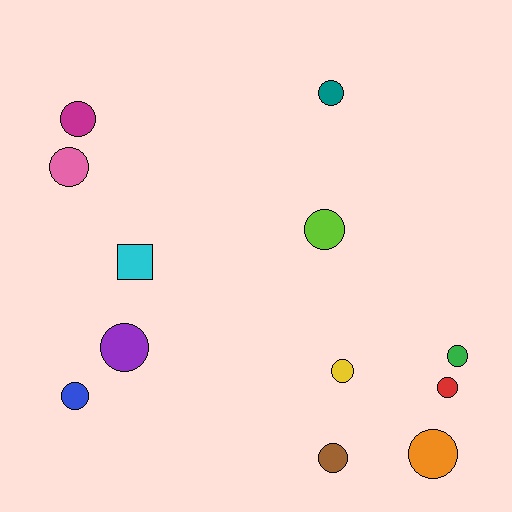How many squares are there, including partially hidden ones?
There is 1 square.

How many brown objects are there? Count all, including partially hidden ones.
There is 1 brown object.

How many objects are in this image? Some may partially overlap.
There are 12 objects.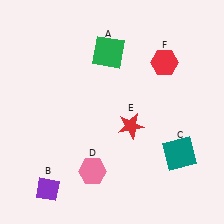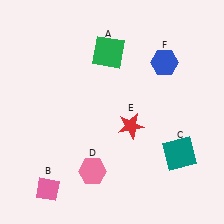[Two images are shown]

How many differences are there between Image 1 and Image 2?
There are 2 differences between the two images.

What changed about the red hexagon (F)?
In Image 1, F is red. In Image 2, it changed to blue.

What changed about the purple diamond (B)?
In Image 1, B is purple. In Image 2, it changed to pink.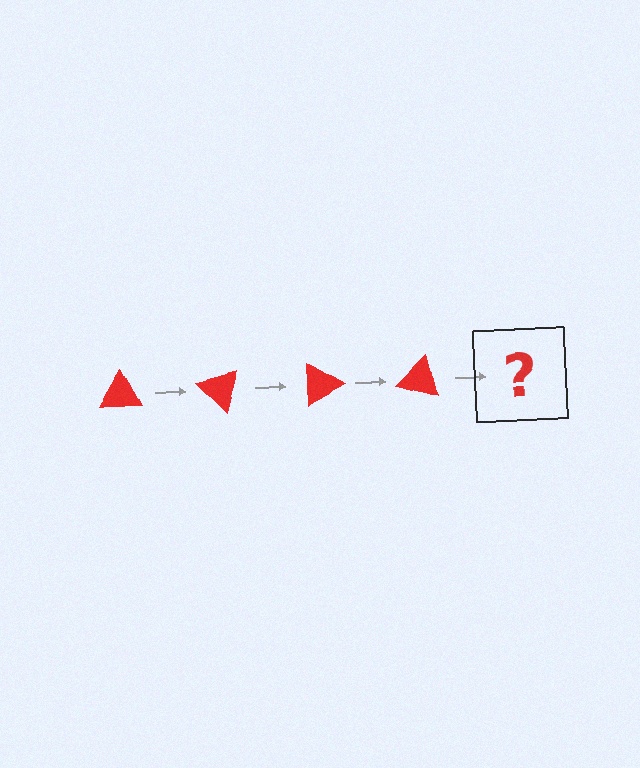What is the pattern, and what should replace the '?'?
The pattern is that the triangle rotates 45 degrees each step. The '?' should be a red triangle rotated 180 degrees.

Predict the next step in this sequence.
The next step is a red triangle rotated 180 degrees.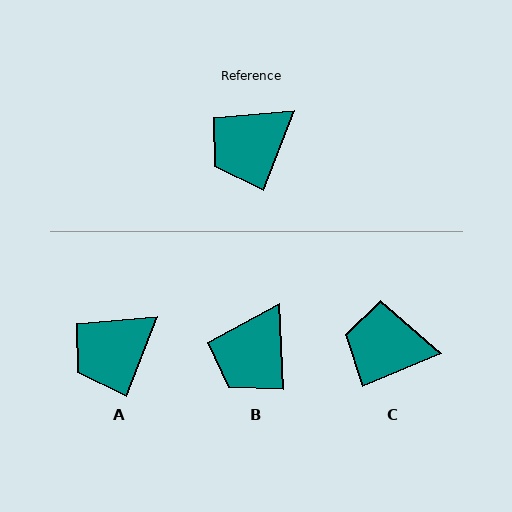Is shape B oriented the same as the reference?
No, it is off by about 24 degrees.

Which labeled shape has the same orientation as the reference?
A.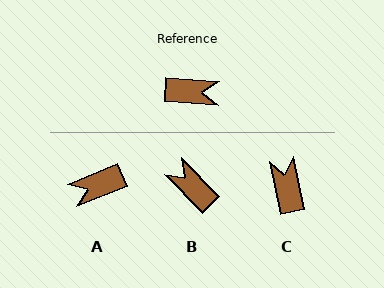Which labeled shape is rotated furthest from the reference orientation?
A, about 154 degrees away.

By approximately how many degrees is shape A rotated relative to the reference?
Approximately 154 degrees clockwise.